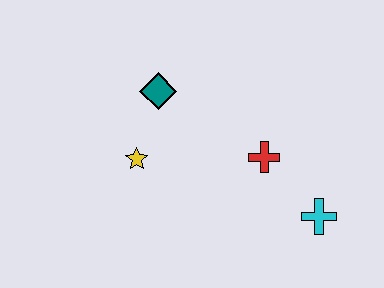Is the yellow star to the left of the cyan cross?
Yes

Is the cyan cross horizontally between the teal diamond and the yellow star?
No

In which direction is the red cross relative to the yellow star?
The red cross is to the right of the yellow star.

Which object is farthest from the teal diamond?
The cyan cross is farthest from the teal diamond.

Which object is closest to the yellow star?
The teal diamond is closest to the yellow star.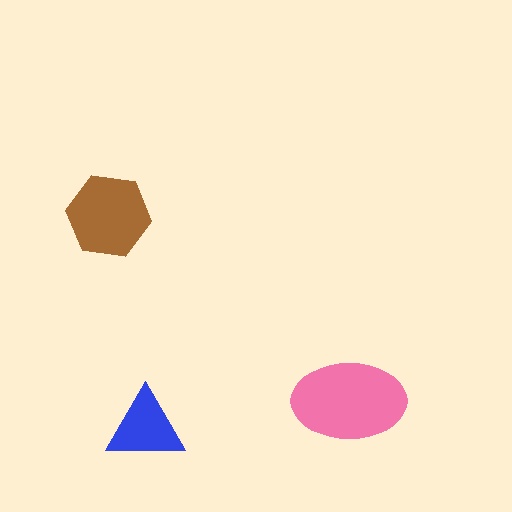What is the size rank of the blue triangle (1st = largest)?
3rd.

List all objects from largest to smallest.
The pink ellipse, the brown hexagon, the blue triangle.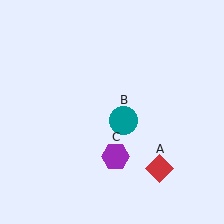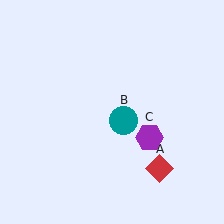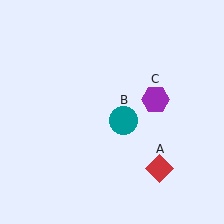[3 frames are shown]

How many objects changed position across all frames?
1 object changed position: purple hexagon (object C).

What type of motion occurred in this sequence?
The purple hexagon (object C) rotated counterclockwise around the center of the scene.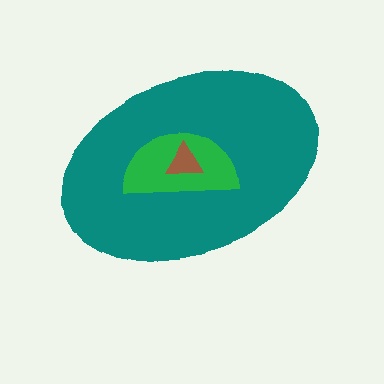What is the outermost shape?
The teal ellipse.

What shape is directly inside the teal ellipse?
The green semicircle.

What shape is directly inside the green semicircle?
The brown triangle.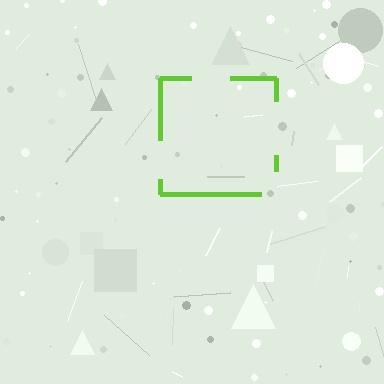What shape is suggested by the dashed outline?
The dashed outline suggests a square.